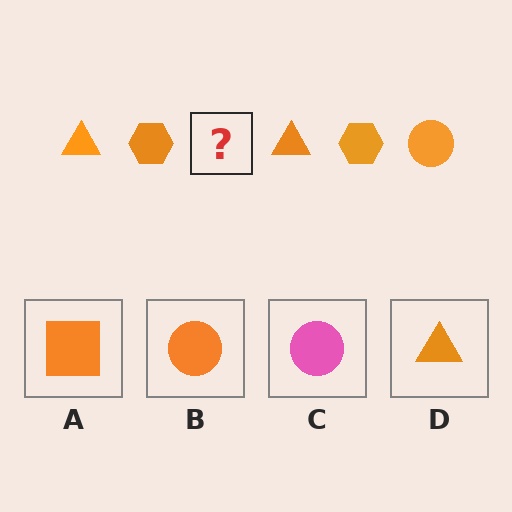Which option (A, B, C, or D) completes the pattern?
B.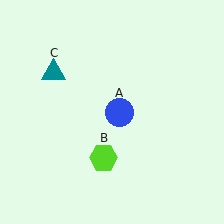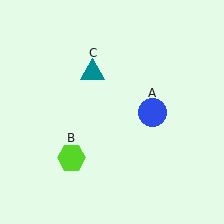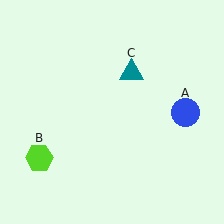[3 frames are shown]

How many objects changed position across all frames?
3 objects changed position: blue circle (object A), lime hexagon (object B), teal triangle (object C).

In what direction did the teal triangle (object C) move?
The teal triangle (object C) moved right.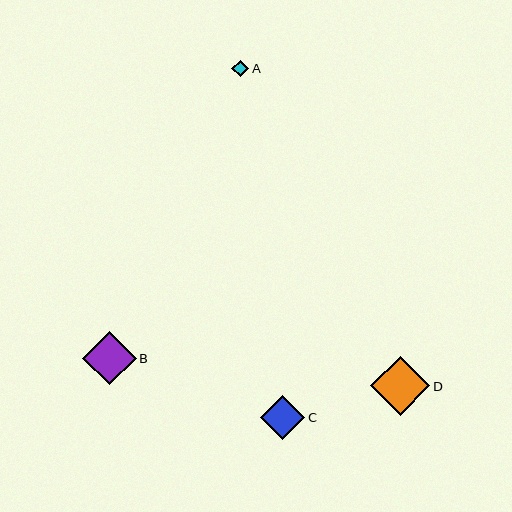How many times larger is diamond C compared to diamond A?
Diamond C is approximately 2.6 times the size of diamond A.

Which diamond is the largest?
Diamond D is the largest with a size of approximately 59 pixels.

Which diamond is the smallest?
Diamond A is the smallest with a size of approximately 17 pixels.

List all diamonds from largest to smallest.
From largest to smallest: D, B, C, A.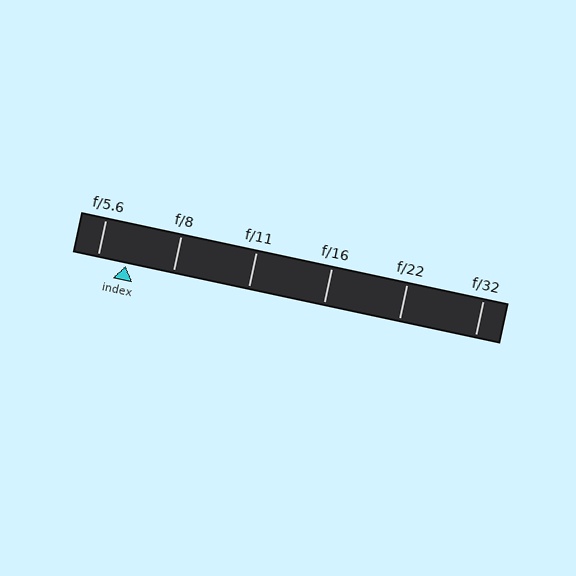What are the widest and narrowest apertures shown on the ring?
The widest aperture shown is f/5.6 and the narrowest is f/32.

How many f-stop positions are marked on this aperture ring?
There are 6 f-stop positions marked.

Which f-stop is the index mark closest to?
The index mark is closest to f/5.6.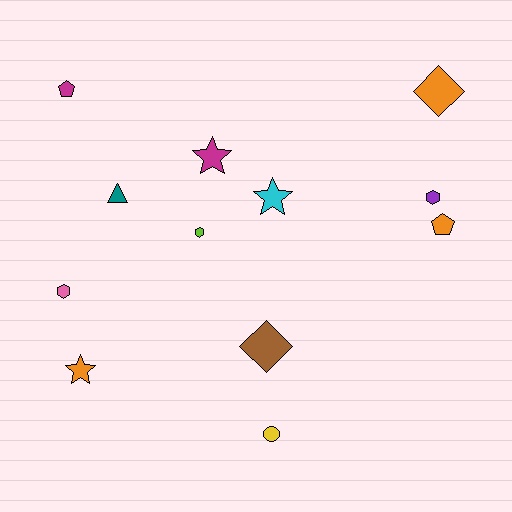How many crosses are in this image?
There are no crosses.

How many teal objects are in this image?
There is 1 teal object.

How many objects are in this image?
There are 12 objects.